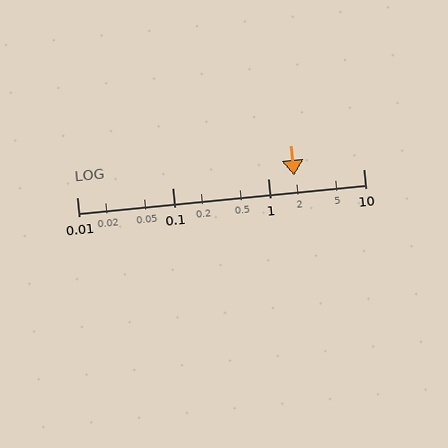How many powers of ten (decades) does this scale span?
The scale spans 3 decades, from 0.01 to 10.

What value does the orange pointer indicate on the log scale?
The pointer indicates approximately 1.9.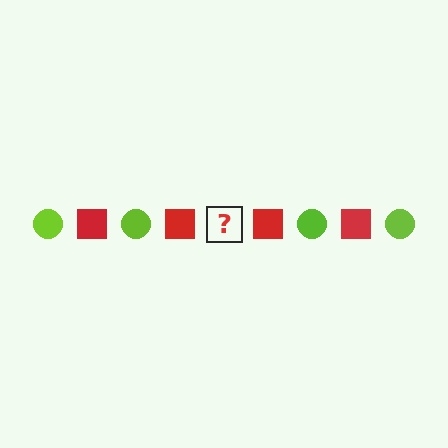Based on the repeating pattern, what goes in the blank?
The blank should be a lime circle.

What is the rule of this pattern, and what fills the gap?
The rule is that the pattern alternates between lime circle and red square. The gap should be filled with a lime circle.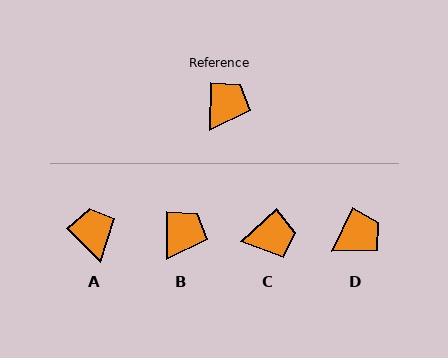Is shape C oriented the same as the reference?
No, it is off by about 47 degrees.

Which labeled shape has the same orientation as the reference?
B.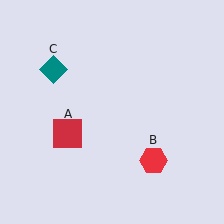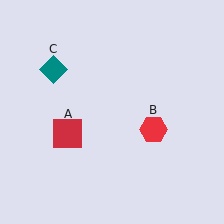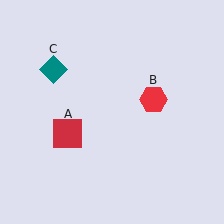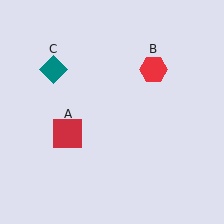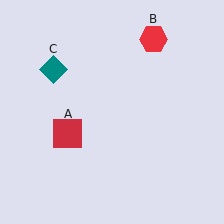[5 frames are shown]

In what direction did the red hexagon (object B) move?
The red hexagon (object B) moved up.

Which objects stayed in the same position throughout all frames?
Red square (object A) and teal diamond (object C) remained stationary.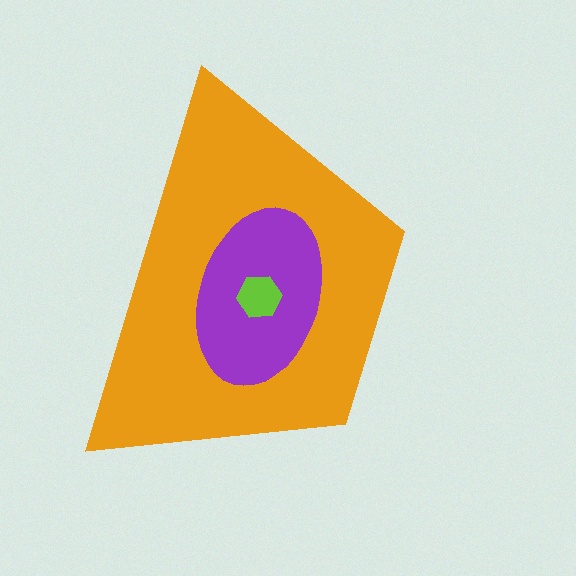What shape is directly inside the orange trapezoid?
The purple ellipse.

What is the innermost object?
The lime hexagon.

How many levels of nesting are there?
3.